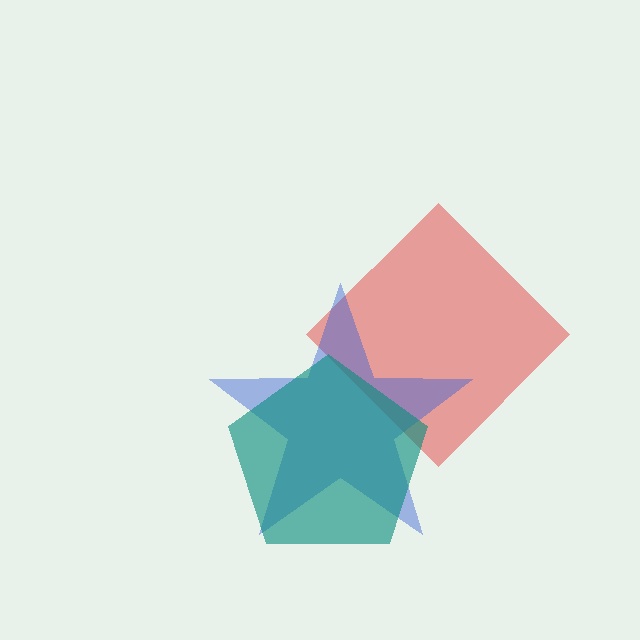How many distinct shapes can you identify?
There are 3 distinct shapes: a red diamond, a blue star, a teal pentagon.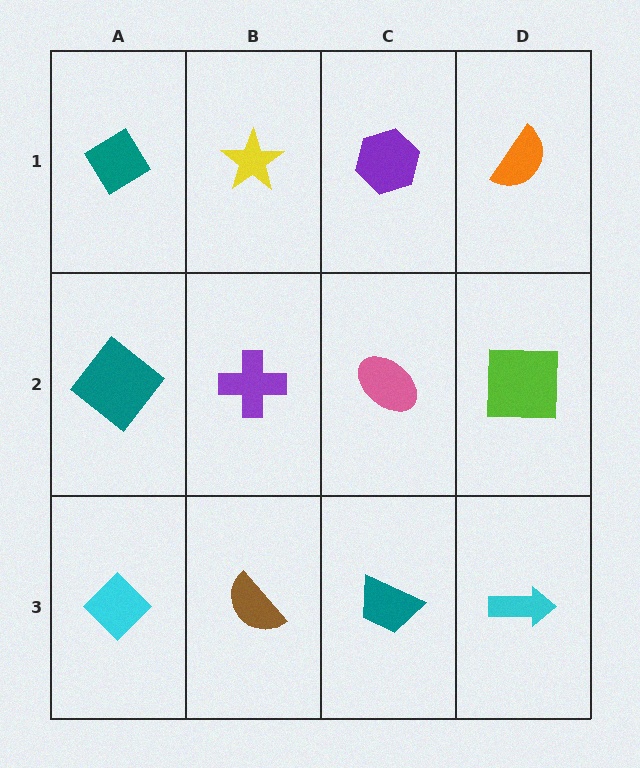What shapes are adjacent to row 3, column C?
A pink ellipse (row 2, column C), a brown semicircle (row 3, column B), a cyan arrow (row 3, column D).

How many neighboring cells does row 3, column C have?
3.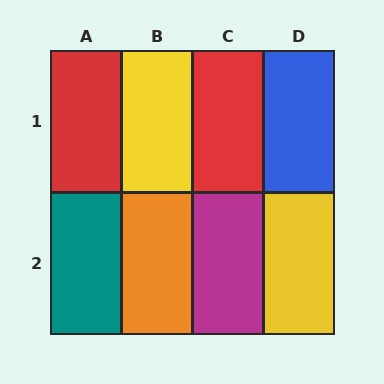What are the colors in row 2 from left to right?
Teal, orange, magenta, yellow.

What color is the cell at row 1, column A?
Red.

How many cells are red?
2 cells are red.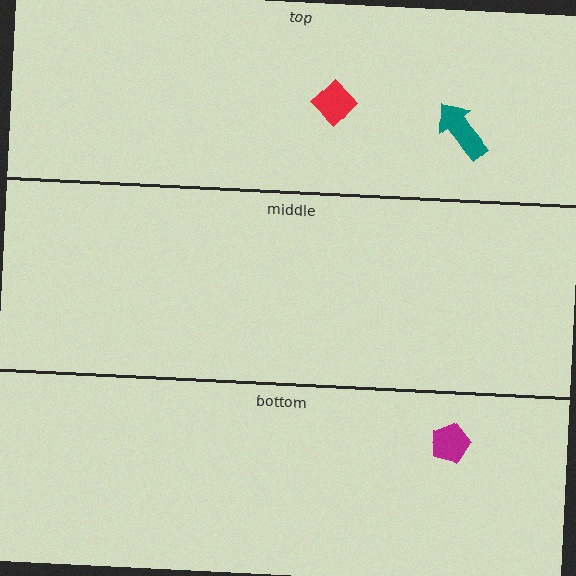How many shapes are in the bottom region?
1.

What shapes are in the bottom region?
The magenta pentagon.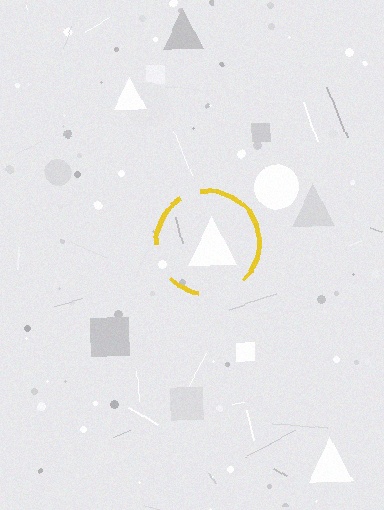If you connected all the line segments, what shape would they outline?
They would outline a circle.